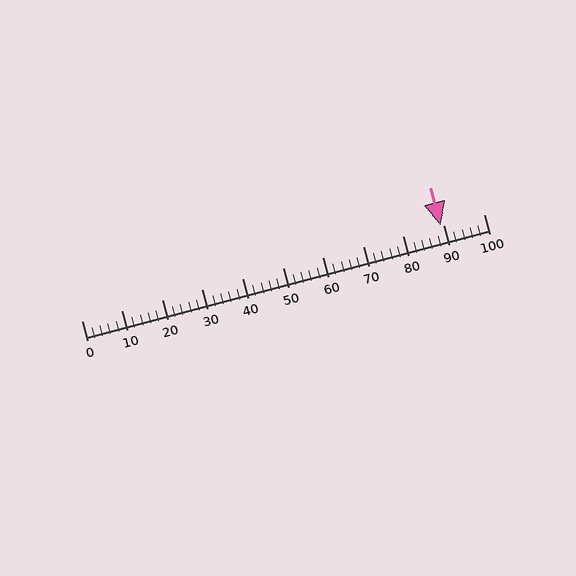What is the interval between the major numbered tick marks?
The major tick marks are spaced 10 units apart.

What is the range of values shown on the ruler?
The ruler shows values from 0 to 100.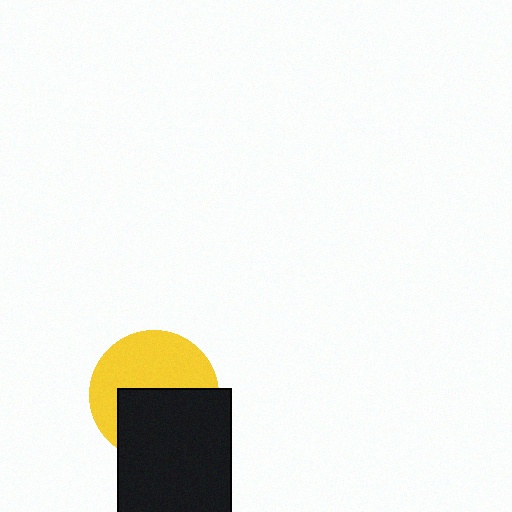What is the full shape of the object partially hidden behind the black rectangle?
The partially hidden object is a yellow circle.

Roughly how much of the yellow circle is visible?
About half of it is visible (roughly 52%).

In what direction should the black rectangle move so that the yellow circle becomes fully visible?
The black rectangle should move down. That is the shortest direction to clear the overlap and leave the yellow circle fully visible.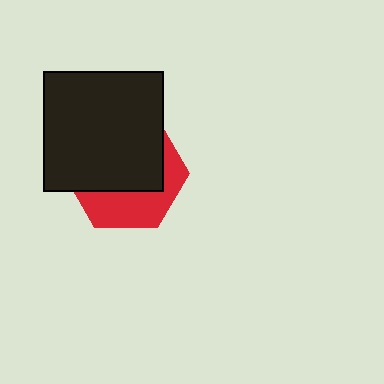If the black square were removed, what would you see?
You would see the complete red hexagon.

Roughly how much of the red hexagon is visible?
A small part of it is visible (roughly 39%).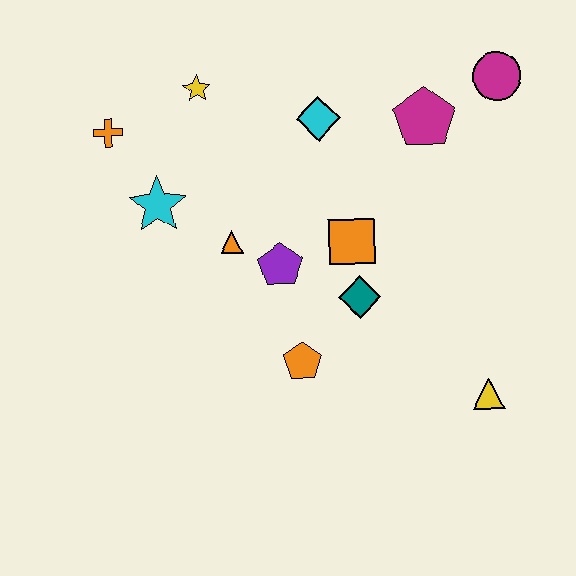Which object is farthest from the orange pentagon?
The magenta circle is farthest from the orange pentagon.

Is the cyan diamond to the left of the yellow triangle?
Yes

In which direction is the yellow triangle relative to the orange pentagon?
The yellow triangle is to the right of the orange pentagon.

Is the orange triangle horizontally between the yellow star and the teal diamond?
Yes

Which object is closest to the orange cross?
The cyan star is closest to the orange cross.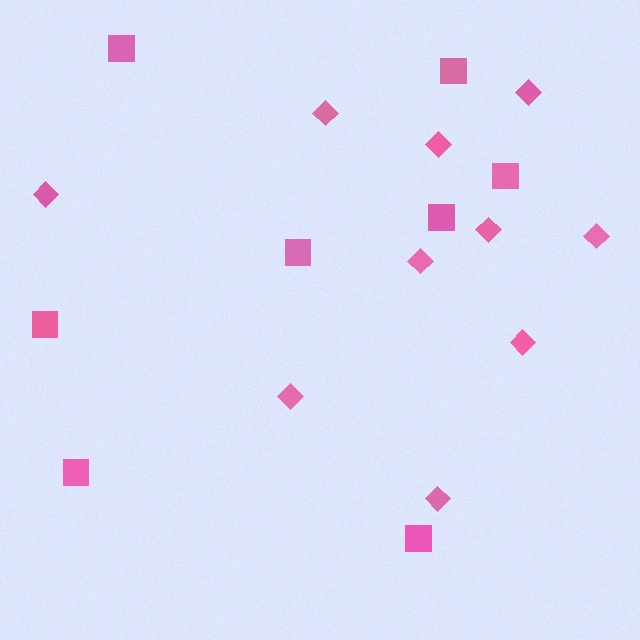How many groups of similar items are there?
There are 2 groups: one group of squares (8) and one group of diamonds (10).